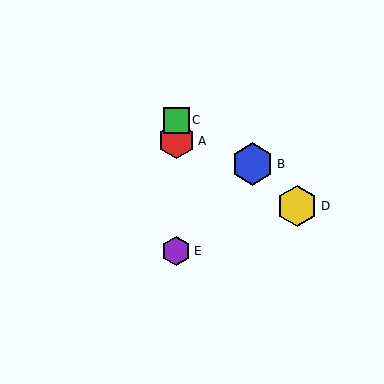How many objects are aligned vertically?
3 objects (A, C, E) are aligned vertically.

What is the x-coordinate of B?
Object B is at x≈253.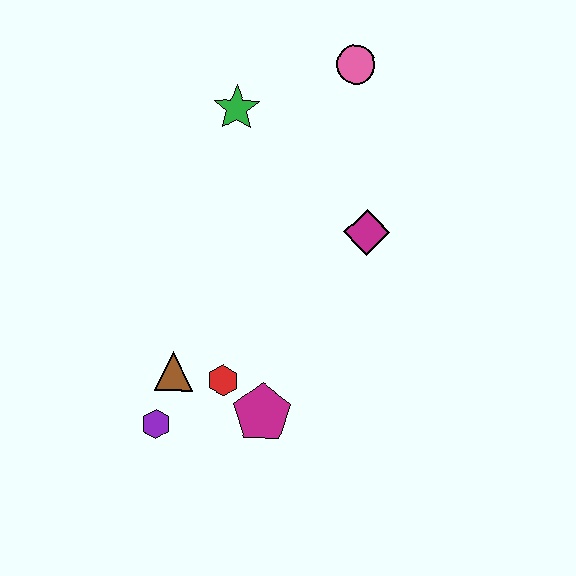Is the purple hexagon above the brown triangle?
No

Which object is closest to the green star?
The pink circle is closest to the green star.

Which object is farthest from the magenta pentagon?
The pink circle is farthest from the magenta pentagon.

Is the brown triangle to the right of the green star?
No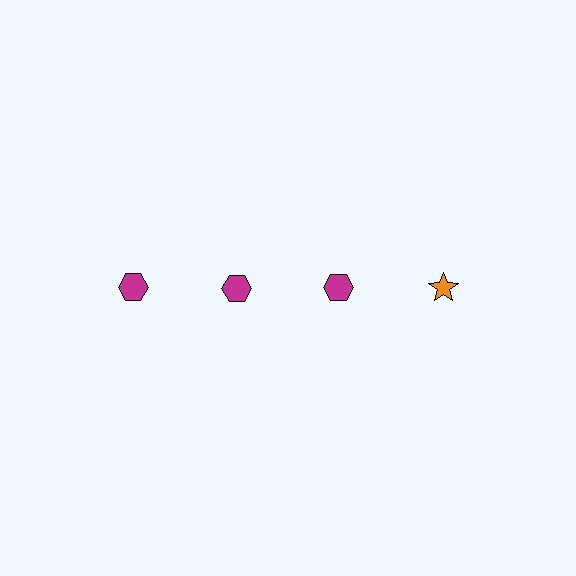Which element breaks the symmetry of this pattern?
The orange star in the top row, second from right column breaks the symmetry. All other shapes are magenta hexagons.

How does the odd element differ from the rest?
It differs in both color (orange instead of magenta) and shape (star instead of hexagon).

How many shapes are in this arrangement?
There are 4 shapes arranged in a grid pattern.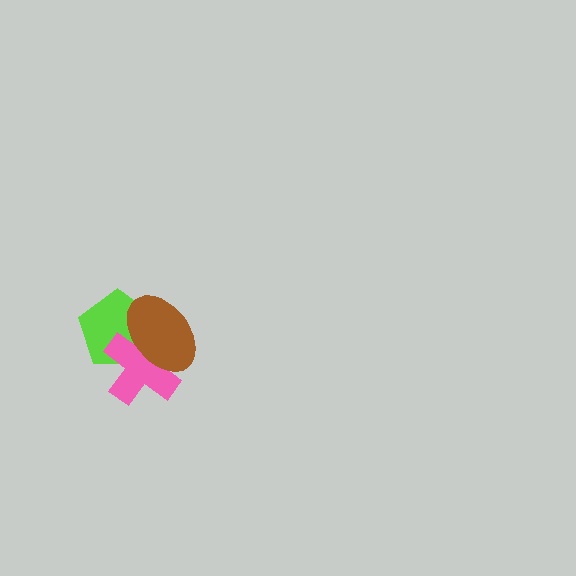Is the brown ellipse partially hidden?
No, no other shape covers it.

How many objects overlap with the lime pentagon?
2 objects overlap with the lime pentagon.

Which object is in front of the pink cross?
The brown ellipse is in front of the pink cross.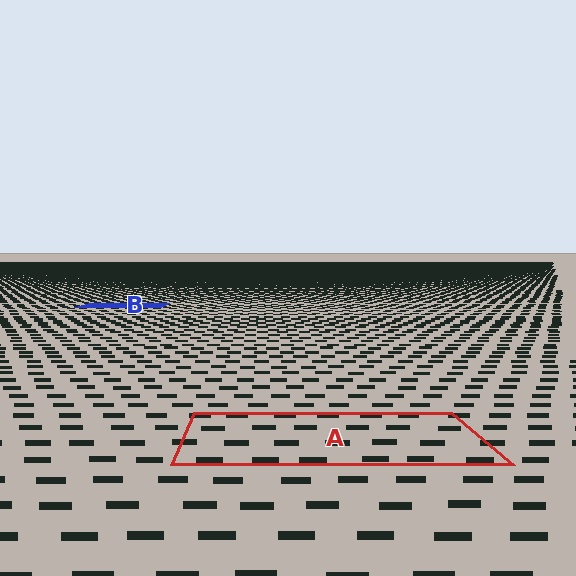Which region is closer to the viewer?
Region A is closer. The texture elements there are larger and more spread out.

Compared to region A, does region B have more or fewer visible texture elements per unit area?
Region B has more texture elements per unit area — they are packed more densely because it is farther away.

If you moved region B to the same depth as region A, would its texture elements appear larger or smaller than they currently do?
They would appear larger. At a closer depth, the same texture elements are projected at a bigger on-screen size.